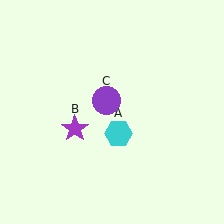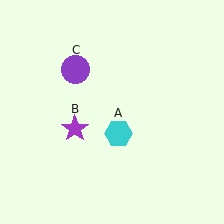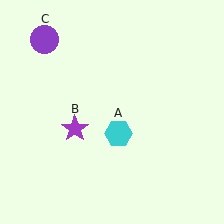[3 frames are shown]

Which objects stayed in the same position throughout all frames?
Cyan hexagon (object A) and purple star (object B) remained stationary.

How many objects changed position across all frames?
1 object changed position: purple circle (object C).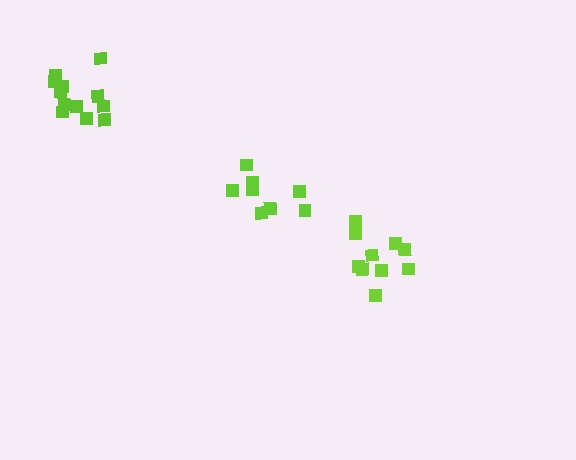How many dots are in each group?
Group 1: 11 dots, Group 2: 12 dots, Group 3: 8 dots (31 total).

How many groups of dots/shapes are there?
There are 3 groups.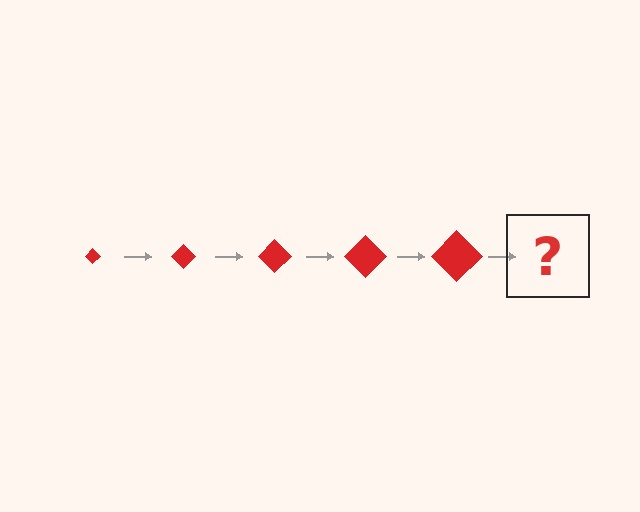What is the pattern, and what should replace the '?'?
The pattern is that the diamond gets progressively larger each step. The '?' should be a red diamond, larger than the previous one.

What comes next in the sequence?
The next element should be a red diamond, larger than the previous one.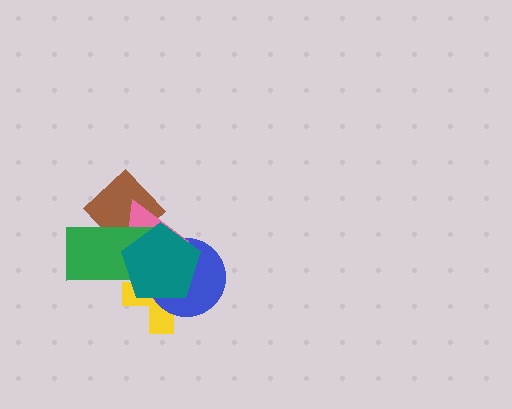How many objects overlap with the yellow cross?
4 objects overlap with the yellow cross.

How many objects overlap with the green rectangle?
4 objects overlap with the green rectangle.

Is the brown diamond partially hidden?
Yes, it is partially covered by another shape.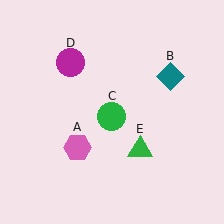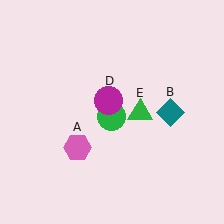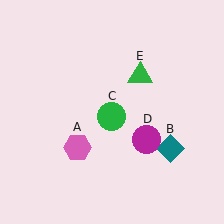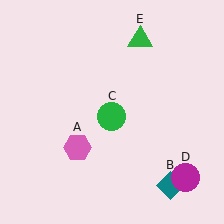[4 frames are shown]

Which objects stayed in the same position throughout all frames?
Pink hexagon (object A) and green circle (object C) remained stationary.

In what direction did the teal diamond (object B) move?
The teal diamond (object B) moved down.